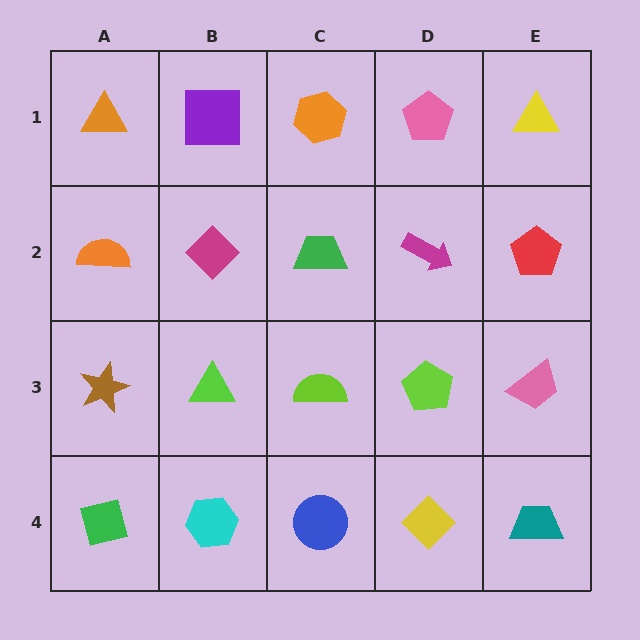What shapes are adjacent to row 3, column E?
A red pentagon (row 2, column E), a teal trapezoid (row 4, column E), a lime pentagon (row 3, column D).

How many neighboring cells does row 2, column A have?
3.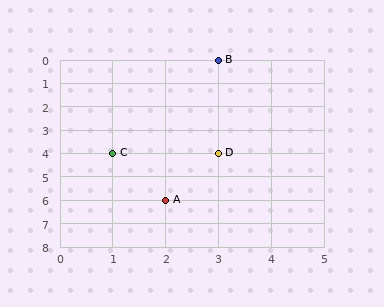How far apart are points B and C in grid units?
Points B and C are 2 columns and 4 rows apart (about 4.5 grid units diagonally).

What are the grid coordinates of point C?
Point C is at grid coordinates (1, 4).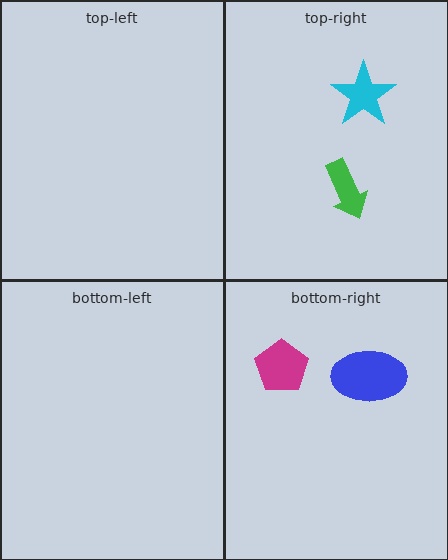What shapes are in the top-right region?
The cyan star, the green arrow.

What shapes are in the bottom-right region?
The magenta pentagon, the blue ellipse.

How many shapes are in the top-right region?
2.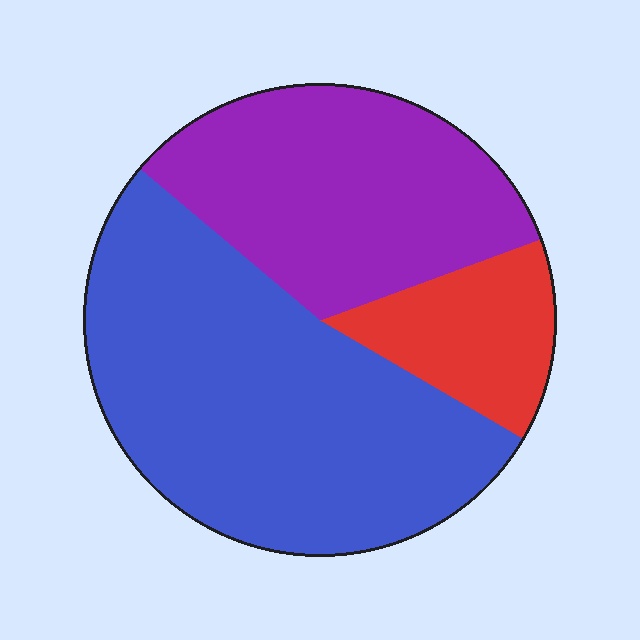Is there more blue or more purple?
Blue.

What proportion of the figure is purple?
Purple takes up between a quarter and a half of the figure.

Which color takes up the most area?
Blue, at roughly 55%.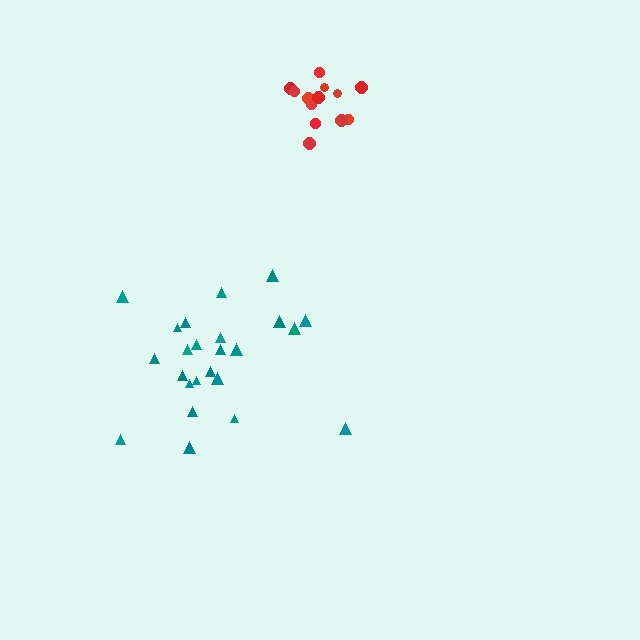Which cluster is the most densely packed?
Red.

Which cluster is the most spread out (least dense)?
Teal.